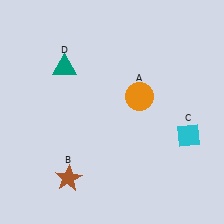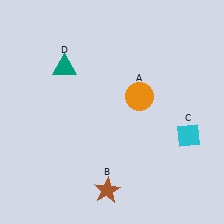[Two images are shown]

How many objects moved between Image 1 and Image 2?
1 object moved between the two images.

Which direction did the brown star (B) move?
The brown star (B) moved right.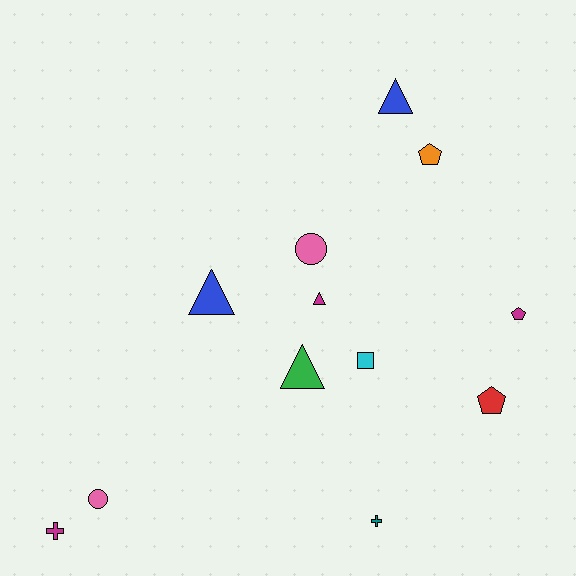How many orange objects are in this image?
There is 1 orange object.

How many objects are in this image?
There are 12 objects.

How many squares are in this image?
There is 1 square.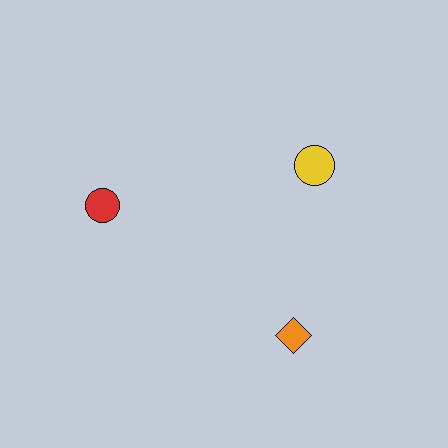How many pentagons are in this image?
There are no pentagons.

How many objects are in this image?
There are 3 objects.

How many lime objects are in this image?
There are no lime objects.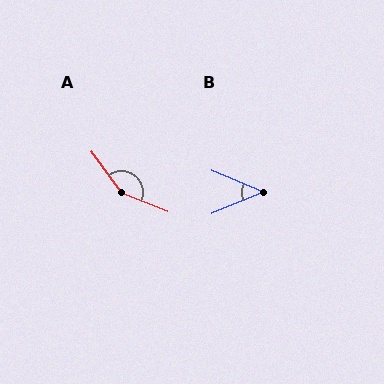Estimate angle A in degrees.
Approximately 147 degrees.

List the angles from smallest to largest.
B (46°), A (147°).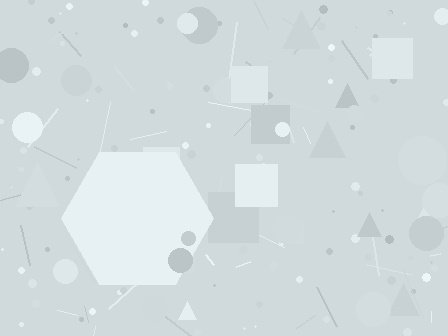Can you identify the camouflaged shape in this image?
The camouflaged shape is a hexagon.